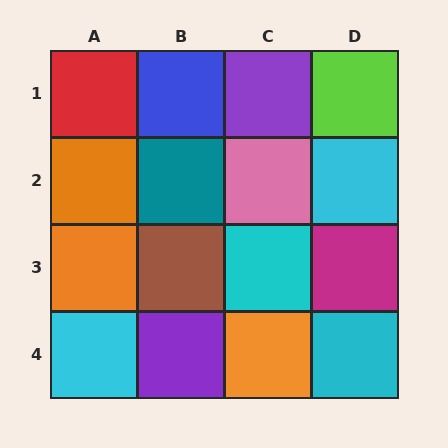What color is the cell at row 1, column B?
Blue.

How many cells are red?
1 cell is red.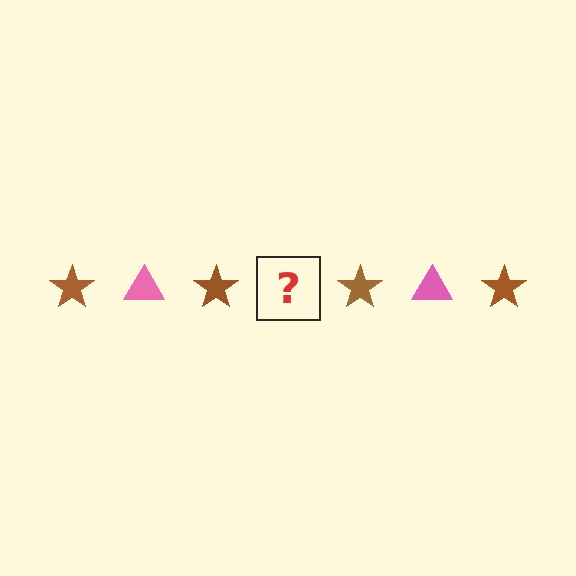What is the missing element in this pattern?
The missing element is a pink triangle.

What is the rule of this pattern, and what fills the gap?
The rule is that the pattern alternates between brown star and pink triangle. The gap should be filled with a pink triangle.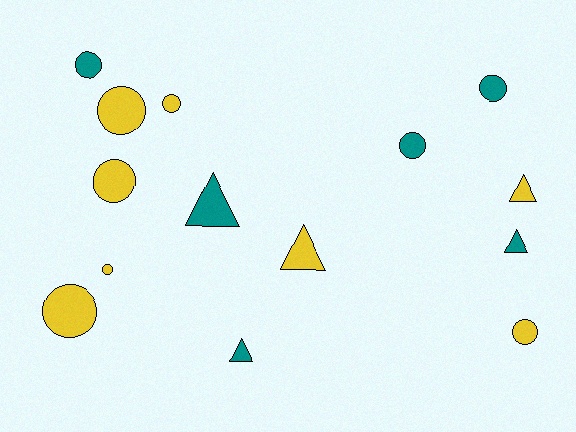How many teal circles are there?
There are 3 teal circles.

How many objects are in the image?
There are 14 objects.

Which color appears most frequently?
Yellow, with 8 objects.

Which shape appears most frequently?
Circle, with 9 objects.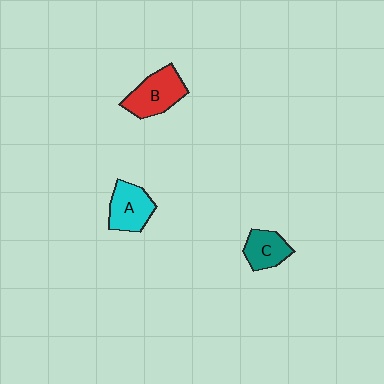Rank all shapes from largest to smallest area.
From largest to smallest: B (red), A (cyan), C (teal).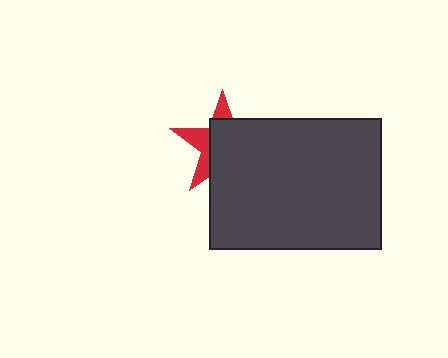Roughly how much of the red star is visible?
A small part of it is visible (roughly 35%).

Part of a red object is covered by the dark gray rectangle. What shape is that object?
It is a star.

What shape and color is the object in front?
The object in front is a dark gray rectangle.